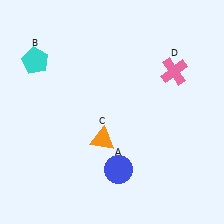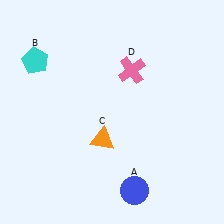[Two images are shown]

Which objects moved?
The objects that moved are: the blue circle (A), the pink cross (D).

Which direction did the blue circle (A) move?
The blue circle (A) moved down.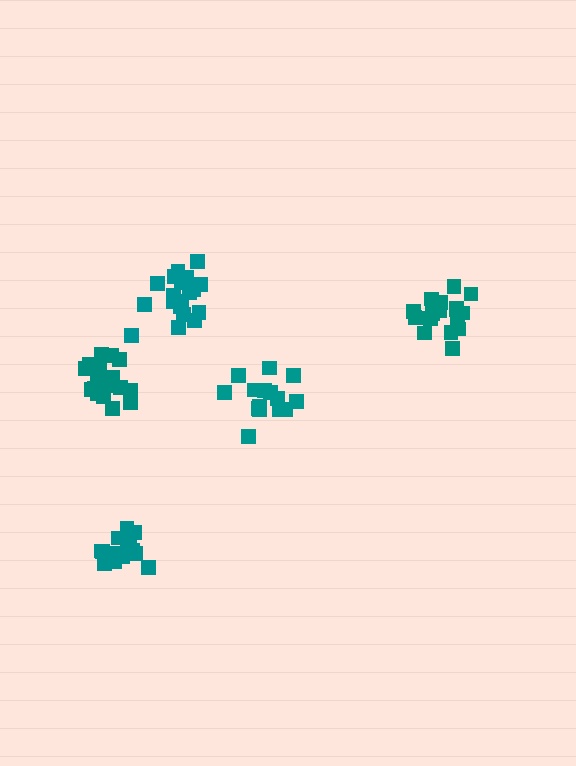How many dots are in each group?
Group 1: 20 dots, Group 2: 20 dots, Group 3: 14 dots, Group 4: 16 dots, Group 5: 20 dots (90 total).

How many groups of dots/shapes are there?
There are 5 groups.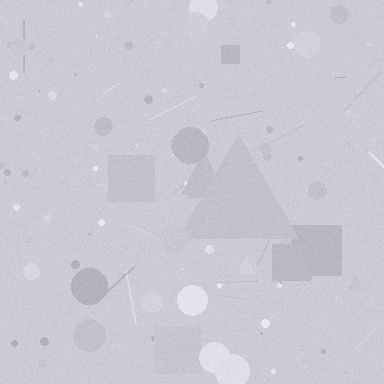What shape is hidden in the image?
A triangle is hidden in the image.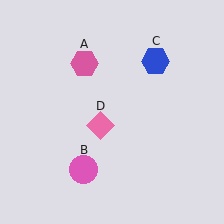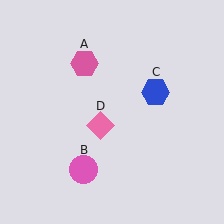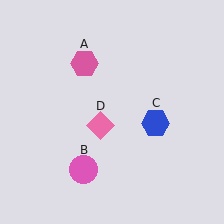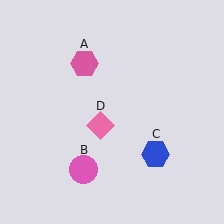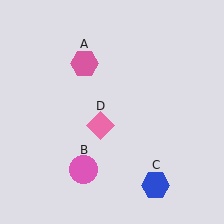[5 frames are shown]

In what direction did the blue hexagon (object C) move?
The blue hexagon (object C) moved down.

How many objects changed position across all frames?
1 object changed position: blue hexagon (object C).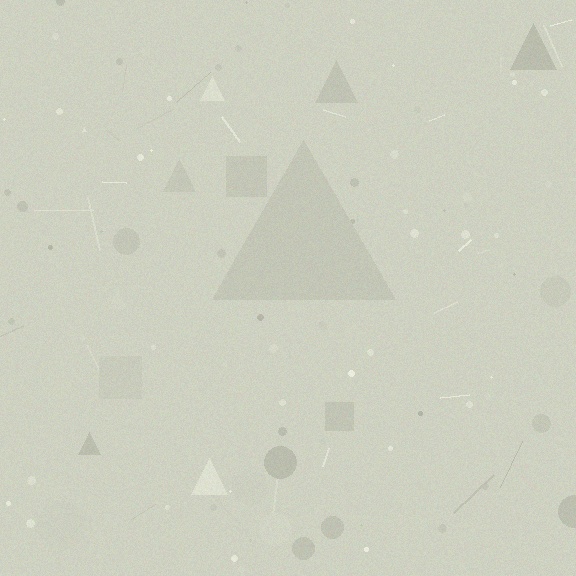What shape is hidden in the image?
A triangle is hidden in the image.